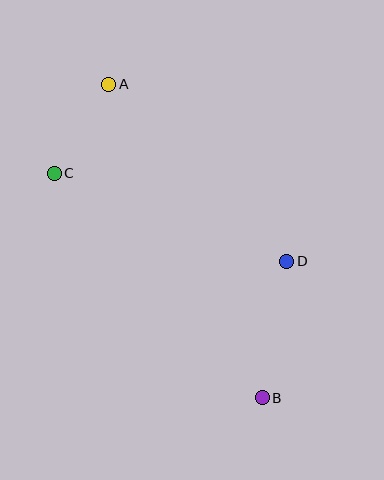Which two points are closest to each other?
Points A and C are closest to each other.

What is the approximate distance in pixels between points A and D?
The distance between A and D is approximately 251 pixels.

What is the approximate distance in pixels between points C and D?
The distance between C and D is approximately 249 pixels.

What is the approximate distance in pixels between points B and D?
The distance between B and D is approximately 139 pixels.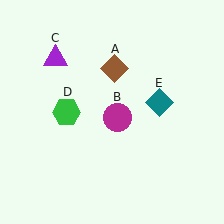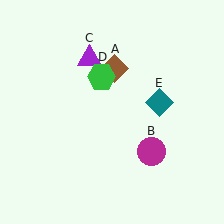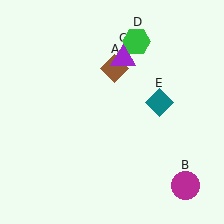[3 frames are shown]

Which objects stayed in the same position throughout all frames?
Brown diamond (object A) and teal diamond (object E) remained stationary.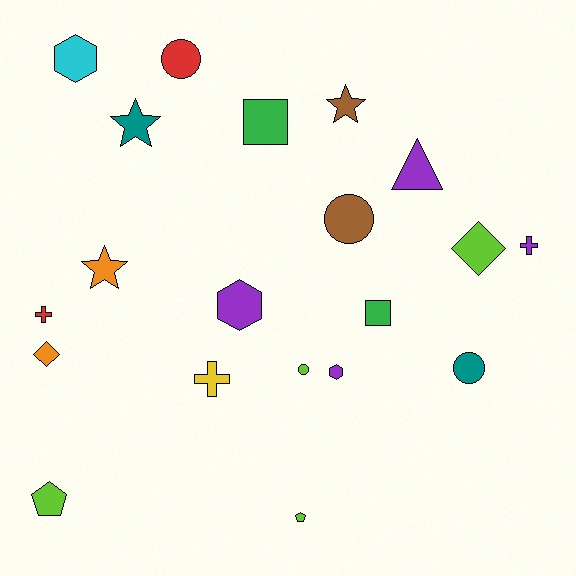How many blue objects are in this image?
There are no blue objects.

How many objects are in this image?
There are 20 objects.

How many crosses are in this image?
There are 3 crosses.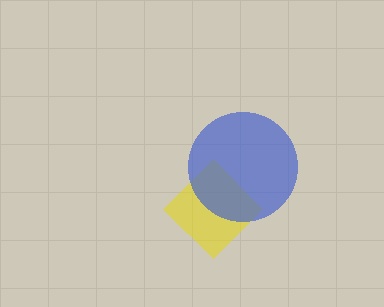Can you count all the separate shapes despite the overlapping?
Yes, there are 2 separate shapes.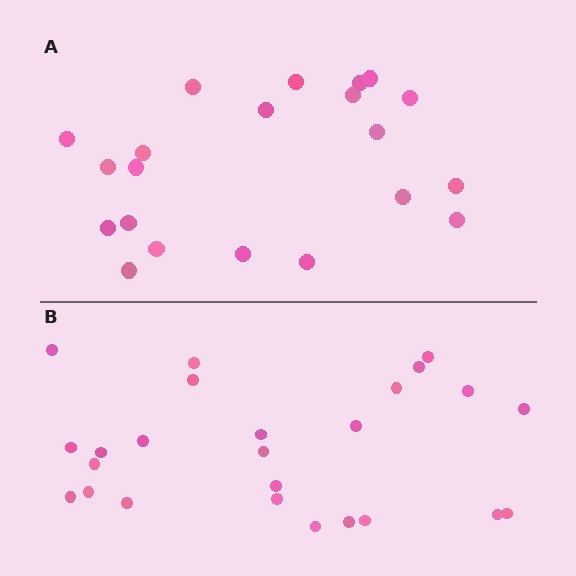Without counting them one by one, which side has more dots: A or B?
Region B (the bottom region) has more dots.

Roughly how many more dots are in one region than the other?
Region B has about 4 more dots than region A.